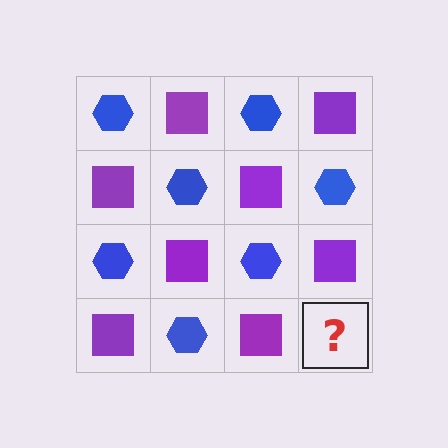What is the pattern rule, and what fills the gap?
The rule is that it alternates blue hexagon and purple square in a checkerboard pattern. The gap should be filled with a blue hexagon.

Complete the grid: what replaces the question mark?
The question mark should be replaced with a blue hexagon.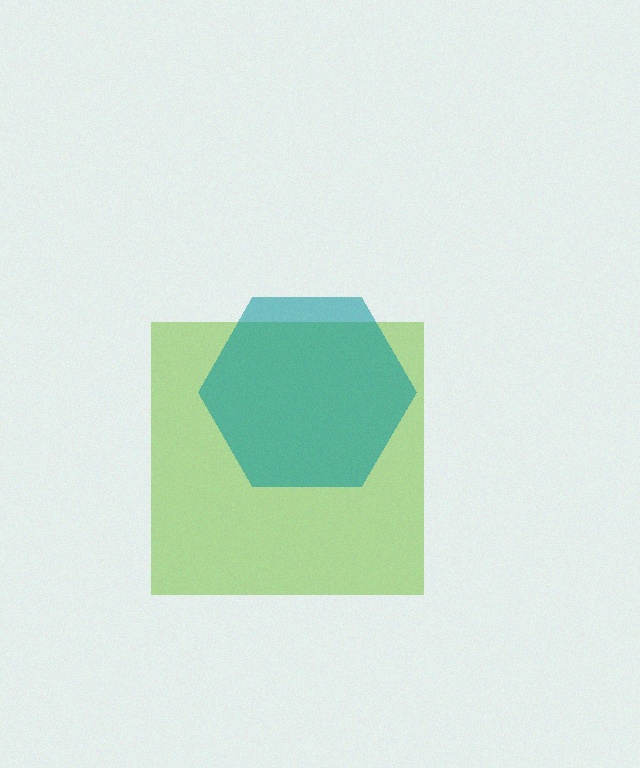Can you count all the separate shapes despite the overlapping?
Yes, there are 2 separate shapes.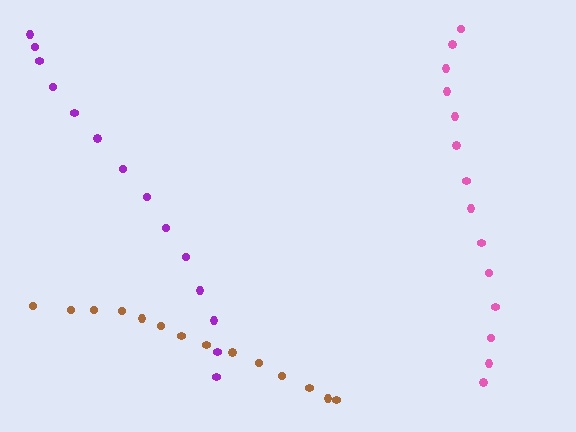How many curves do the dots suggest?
There are 3 distinct paths.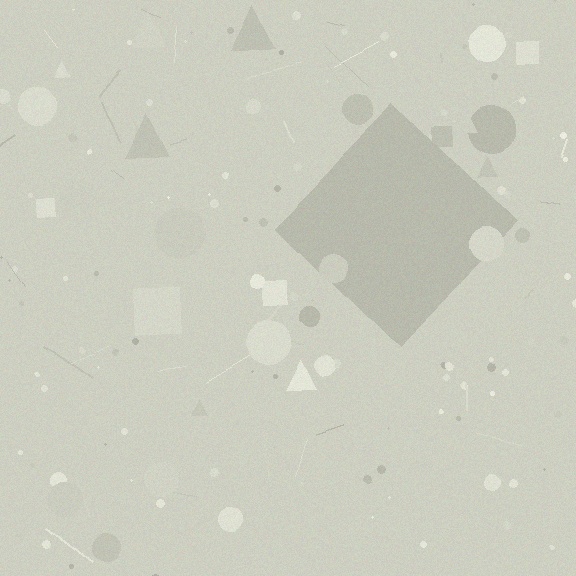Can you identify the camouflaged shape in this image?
The camouflaged shape is a diamond.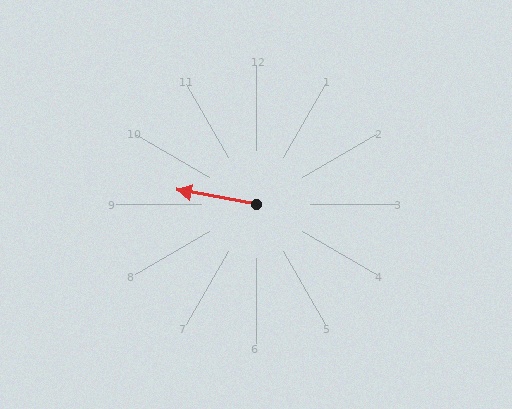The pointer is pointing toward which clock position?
Roughly 9 o'clock.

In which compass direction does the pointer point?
West.